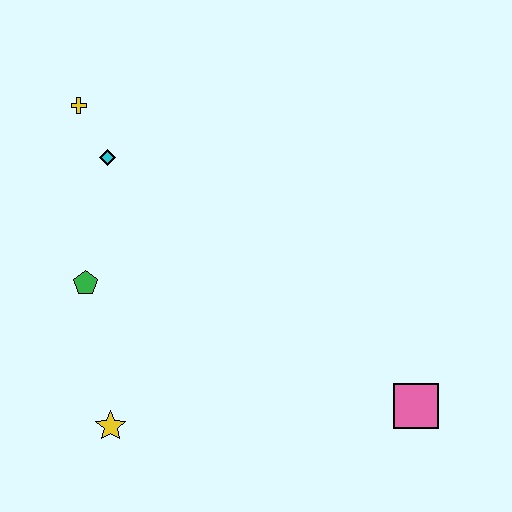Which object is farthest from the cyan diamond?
The pink square is farthest from the cyan diamond.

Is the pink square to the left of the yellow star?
No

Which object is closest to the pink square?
The yellow star is closest to the pink square.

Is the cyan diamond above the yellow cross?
No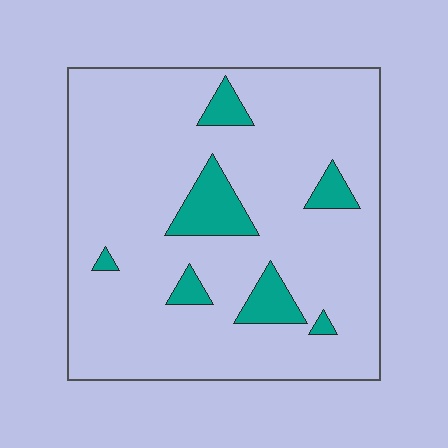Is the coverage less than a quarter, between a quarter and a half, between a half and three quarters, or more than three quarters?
Less than a quarter.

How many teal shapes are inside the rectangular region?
7.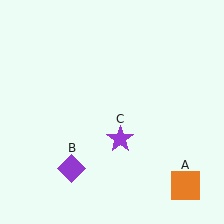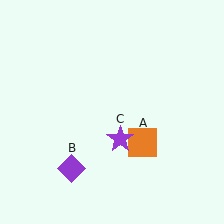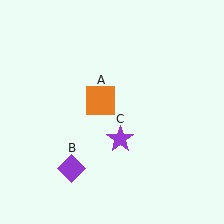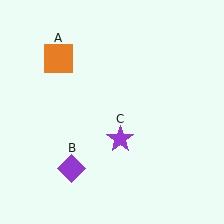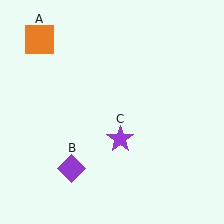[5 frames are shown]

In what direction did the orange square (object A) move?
The orange square (object A) moved up and to the left.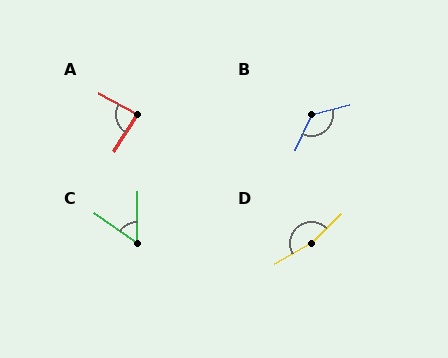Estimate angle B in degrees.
Approximately 130 degrees.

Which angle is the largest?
D, at approximately 165 degrees.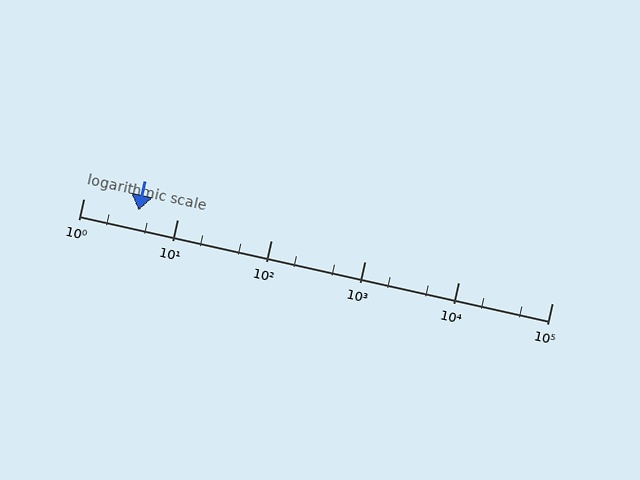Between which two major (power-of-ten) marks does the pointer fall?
The pointer is between 1 and 10.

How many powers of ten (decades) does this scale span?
The scale spans 5 decades, from 1 to 100000.